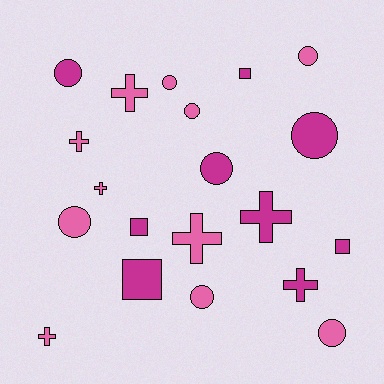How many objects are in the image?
There are 20 objects.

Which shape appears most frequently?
Circle, with 9 objects.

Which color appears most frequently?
Pink, with 11 objects.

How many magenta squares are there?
There are 4 magenta squares.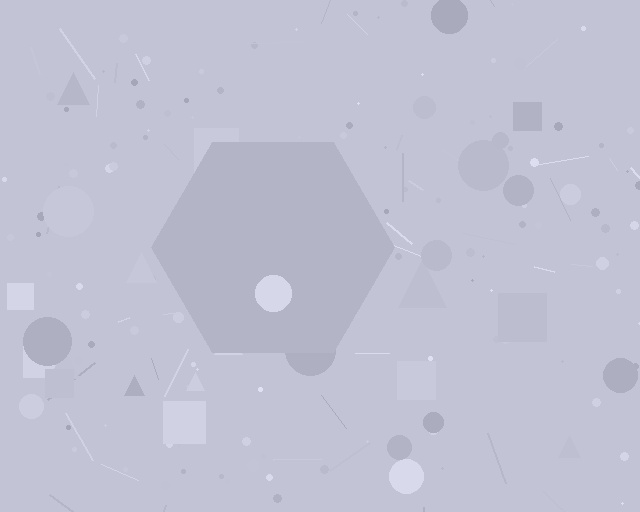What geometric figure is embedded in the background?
A hexagon is embedded in the background.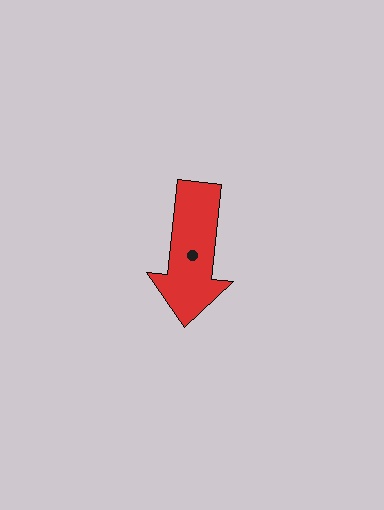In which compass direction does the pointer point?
South.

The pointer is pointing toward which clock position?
Roughly 6 o'clock.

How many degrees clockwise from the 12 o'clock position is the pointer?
Approximately 186 degrees.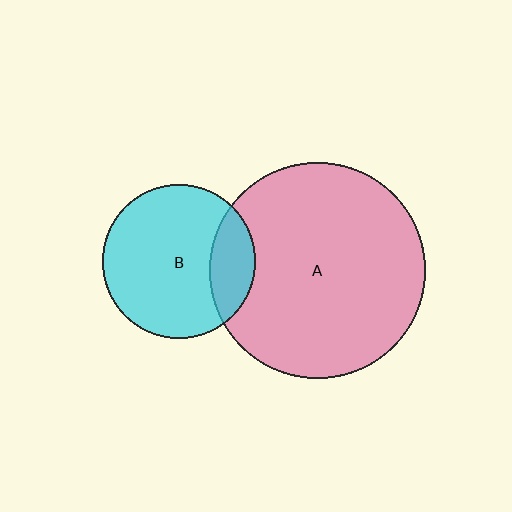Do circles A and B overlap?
Yes.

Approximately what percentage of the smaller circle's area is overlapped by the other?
Approximately 20%.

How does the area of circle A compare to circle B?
Approximately 2.0 times.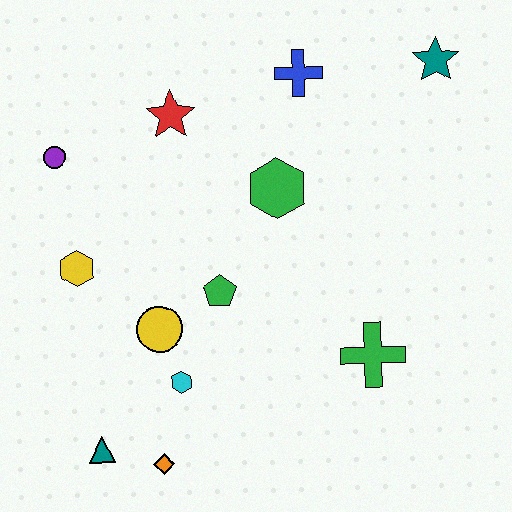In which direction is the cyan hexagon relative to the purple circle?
The cyan hexagon is below the purple circle.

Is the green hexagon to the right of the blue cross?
No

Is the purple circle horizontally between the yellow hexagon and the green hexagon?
No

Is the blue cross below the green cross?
No